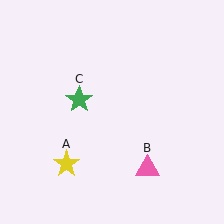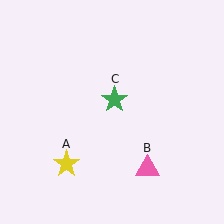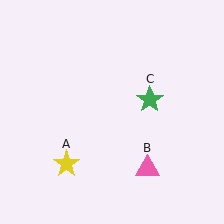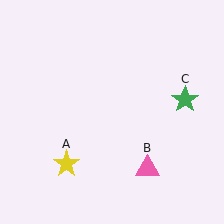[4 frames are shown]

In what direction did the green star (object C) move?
The green star (object C) moved right.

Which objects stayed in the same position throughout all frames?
Yellow star (object A) and pink triangle (object B) remained stationary.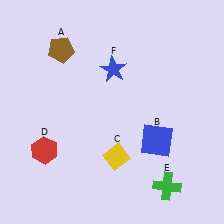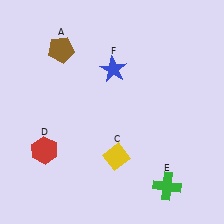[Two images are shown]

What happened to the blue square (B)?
The blue square (B) was removed in Image 2. It was in the bottom-right area of Image 1.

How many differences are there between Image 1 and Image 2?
There is 1 difference between the two images.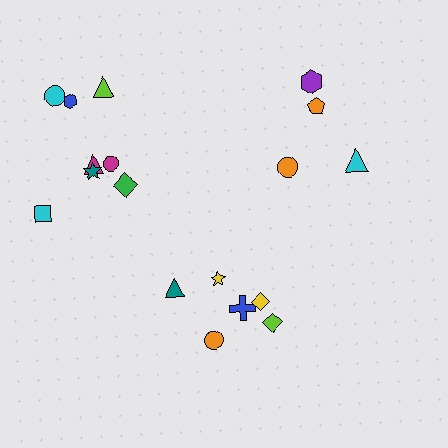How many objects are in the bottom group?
There are 6 objects.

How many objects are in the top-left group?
There are 8 objects.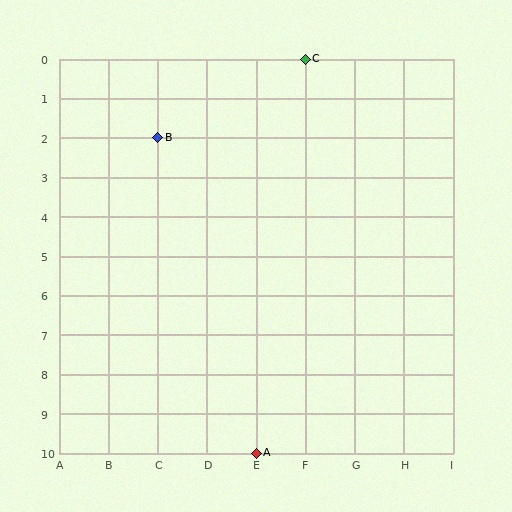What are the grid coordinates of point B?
Point B is at grid coordinates (C, 2).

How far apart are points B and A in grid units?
Points B and A are 2 columns and 8 rows apart (about 8.2 grid units diagonally).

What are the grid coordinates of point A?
Point A is at grid coordinates (E, 10).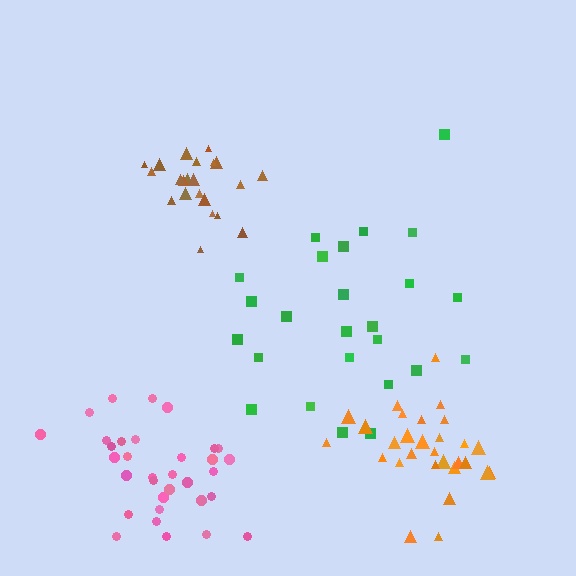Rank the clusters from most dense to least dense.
brown, orange, pink, green.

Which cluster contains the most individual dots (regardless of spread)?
Pink (33).